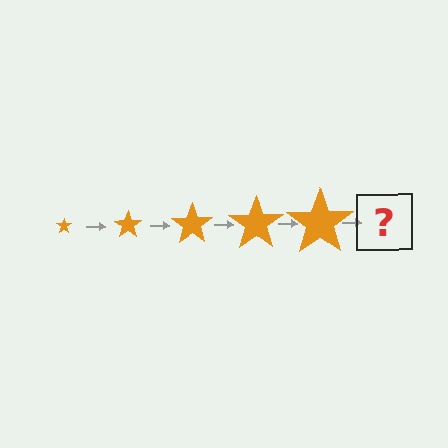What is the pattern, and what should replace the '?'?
The pattern is that the star gets progressively larger each step. The '?' should be an orange star, larger than the previous one.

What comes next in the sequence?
The next element should be an orange star, larger than the previous one.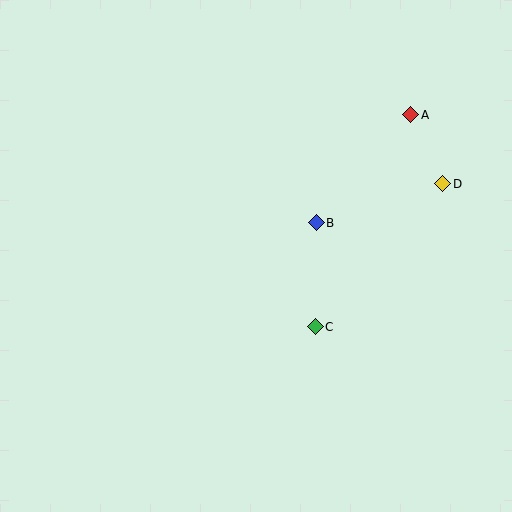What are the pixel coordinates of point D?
Point D is at (443, 184).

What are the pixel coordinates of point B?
Point B is at (316, 223).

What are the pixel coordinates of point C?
Point C is at (315, 327).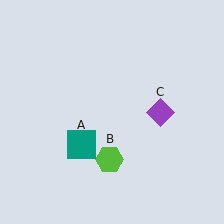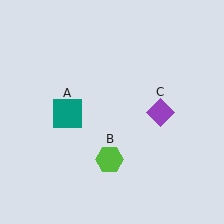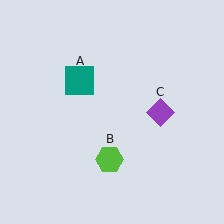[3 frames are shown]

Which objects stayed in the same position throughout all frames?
Lime hexagon (object B) and purple diamond (object C) remained stationary.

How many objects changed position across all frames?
1 object changed position: teal square (object A).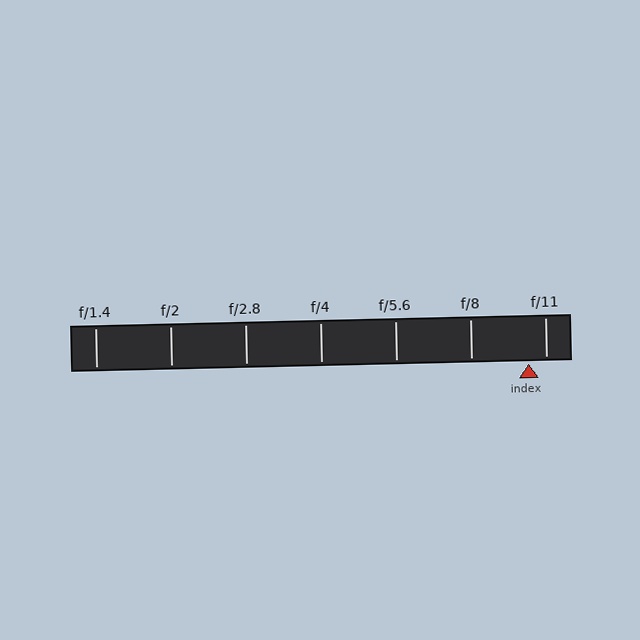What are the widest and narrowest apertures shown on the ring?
The widest aperture shown is f/1.4 and the narrowest is f/11.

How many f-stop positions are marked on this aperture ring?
There are 7 f-stop positions marked.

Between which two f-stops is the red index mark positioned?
The index mark is between f/8 and f/11.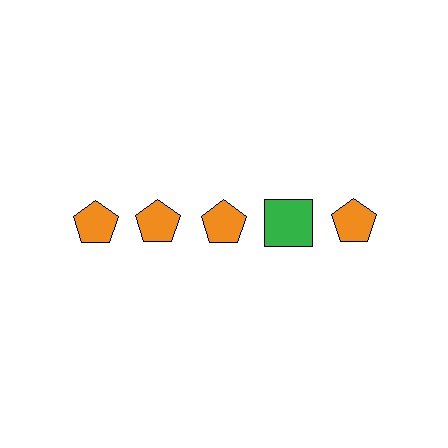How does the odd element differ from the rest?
It differs in both color (green instead of orange) and shape (square instead of pentagon).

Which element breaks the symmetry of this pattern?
The green square in the top row, second from right column breaks the symmetry. All other shapes are orange pentagons.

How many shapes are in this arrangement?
There are 5 shapes arranged in a grid pattern.